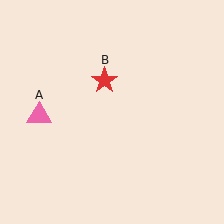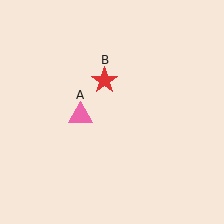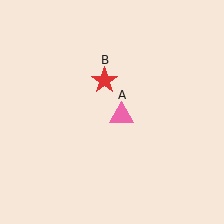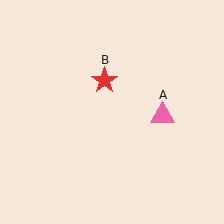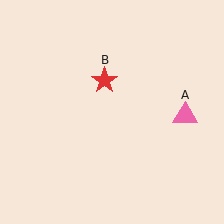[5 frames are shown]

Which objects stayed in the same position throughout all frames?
Red star (object B) remained stationary.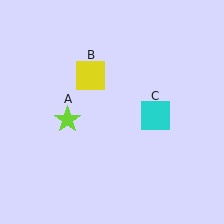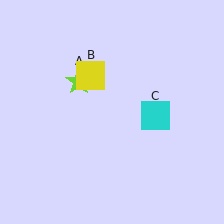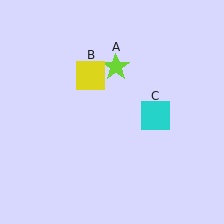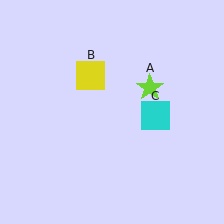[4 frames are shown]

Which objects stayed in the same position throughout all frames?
Yellow square (object B) and cyan square (object C) remained stationary.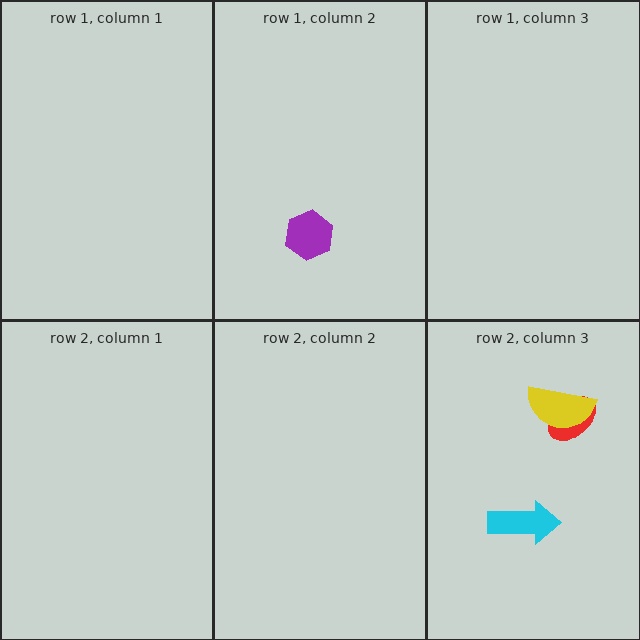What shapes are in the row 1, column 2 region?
The purple hexagon.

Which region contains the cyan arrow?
The row 2, column 3 region.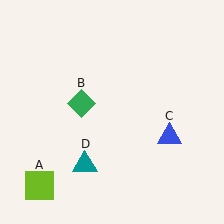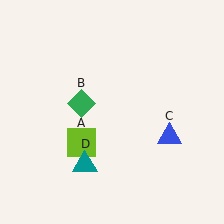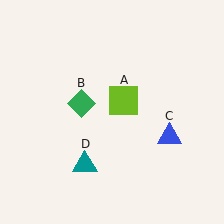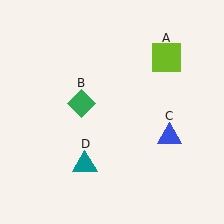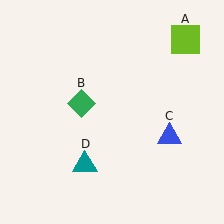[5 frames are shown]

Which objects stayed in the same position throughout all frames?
Green diamond (object B) and blue triangle (object C) and teal triangle (object D) remained stationary.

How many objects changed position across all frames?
1 object changed position: lime square (object A).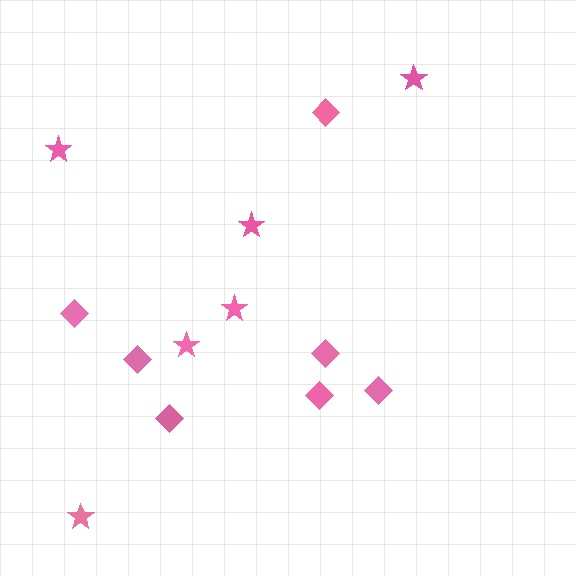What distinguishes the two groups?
There are 2 groups: one group of stars (6) and one group of diamonds (7).